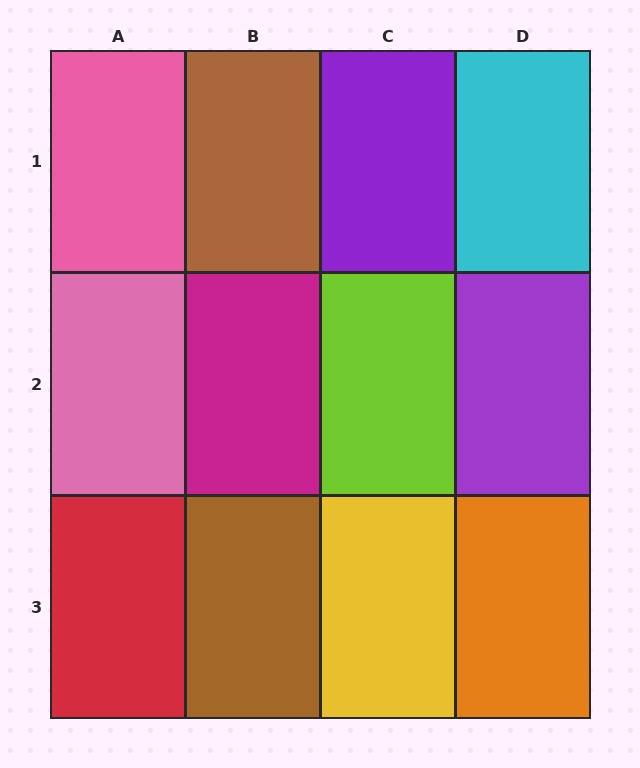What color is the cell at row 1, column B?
Brown.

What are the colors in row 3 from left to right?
Red, brown, yellow, orange.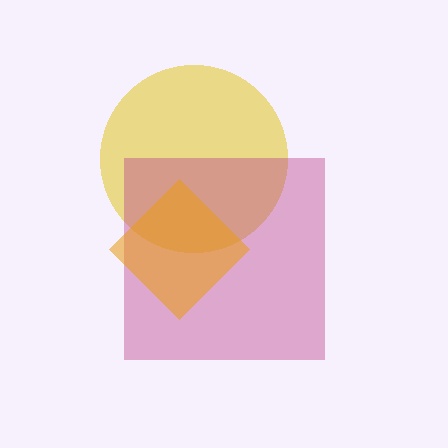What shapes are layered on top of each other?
The layered shapes are: a yellow circle, a magenta square, an orange diamond.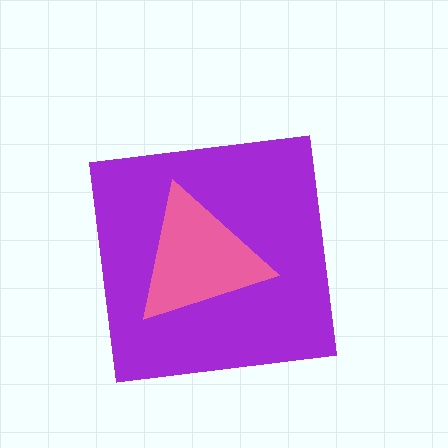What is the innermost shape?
The pink triangle.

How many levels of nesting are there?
2.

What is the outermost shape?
The purple square.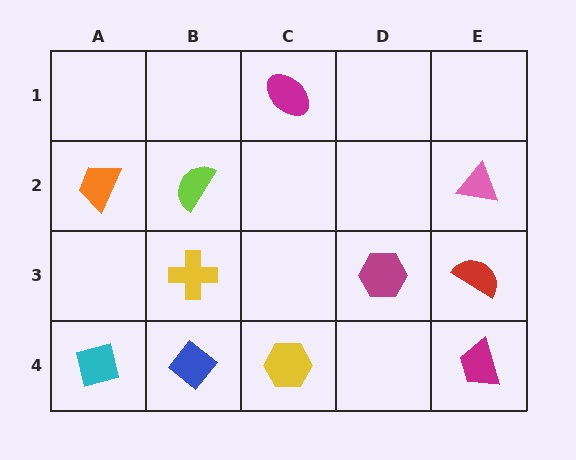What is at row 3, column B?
A yellow cross.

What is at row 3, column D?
A magenta hexagon.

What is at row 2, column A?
An orange trapezoid.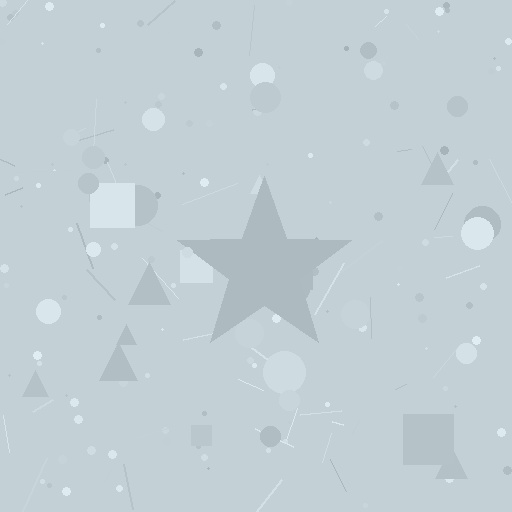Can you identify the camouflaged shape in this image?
The camouflaged shape is a star.